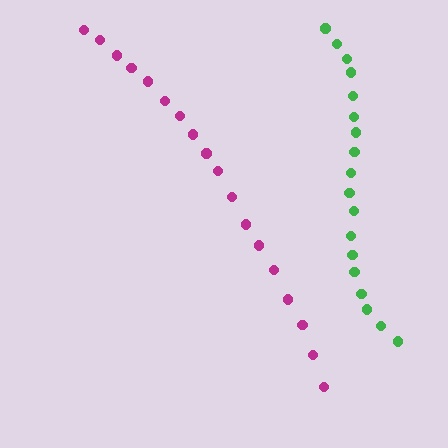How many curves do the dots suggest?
There are 2 distinct paths.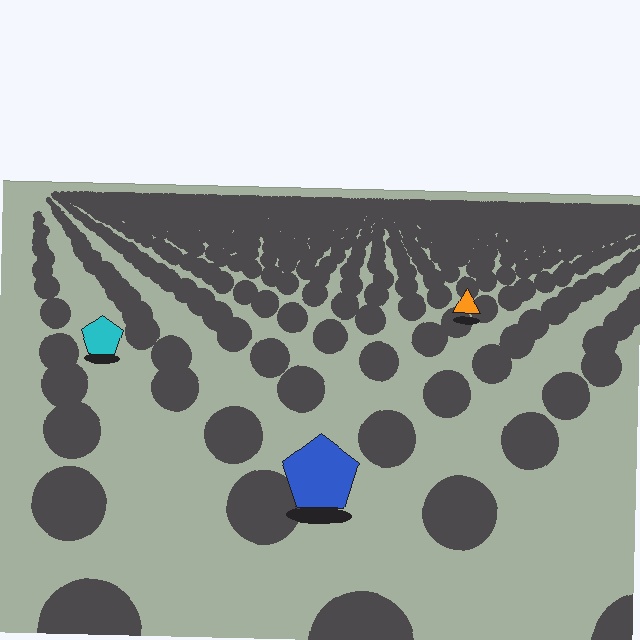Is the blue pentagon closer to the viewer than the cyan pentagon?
Yes. The blue pentagon is closer — you can tell from the texture gradient: the ground texture is coarser near it.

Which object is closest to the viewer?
The blue pentagon is closest. The texture marks near it are larger and more spread out.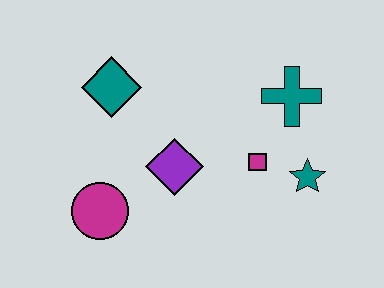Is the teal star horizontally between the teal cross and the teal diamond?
No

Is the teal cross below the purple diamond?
No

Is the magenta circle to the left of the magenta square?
Yes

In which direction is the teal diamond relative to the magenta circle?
The teal diamond is above the magenta circle.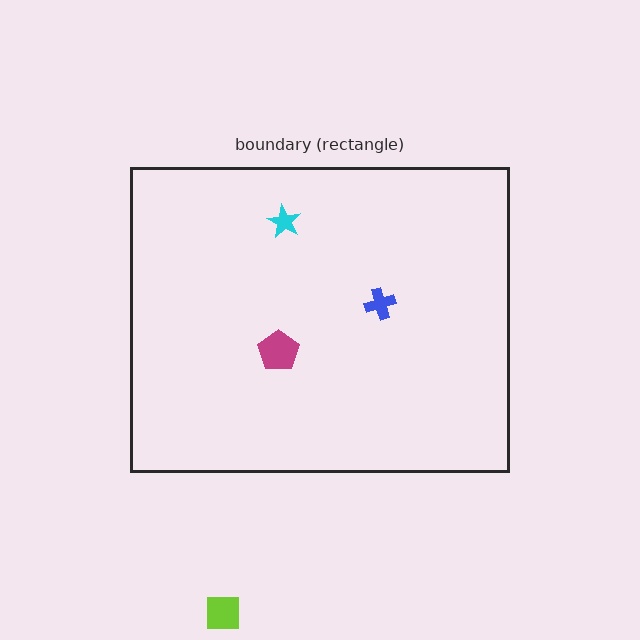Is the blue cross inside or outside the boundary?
Inside.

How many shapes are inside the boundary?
3 inside, 1 outside.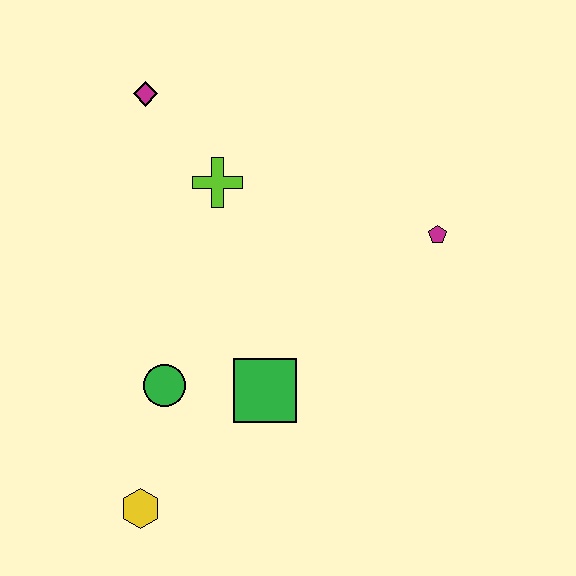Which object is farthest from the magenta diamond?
The yellow hexagon is farthest from the magenta diamond.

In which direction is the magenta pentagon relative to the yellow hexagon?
The magenta pentagon is to the right of the yellow hexagon.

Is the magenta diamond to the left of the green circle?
Yes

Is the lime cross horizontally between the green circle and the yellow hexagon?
No